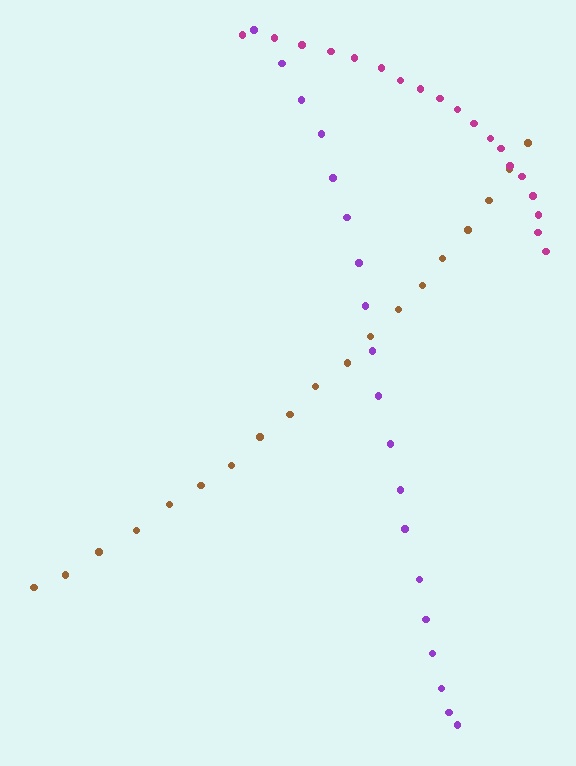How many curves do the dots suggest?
There are 3 distinct paths.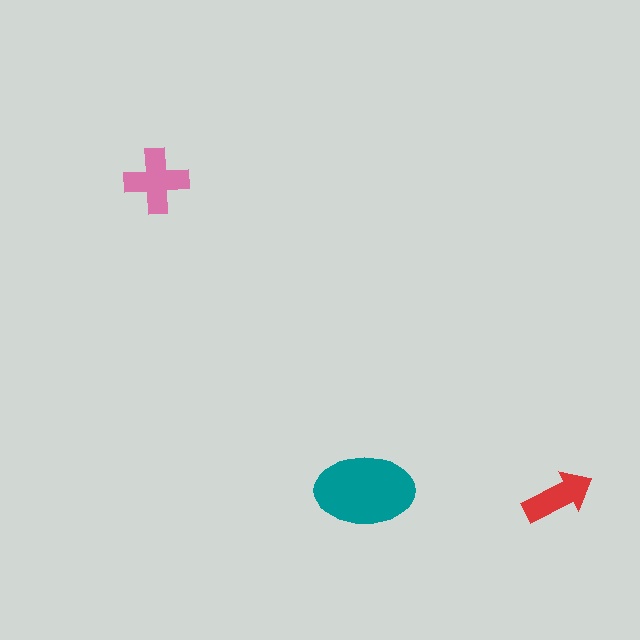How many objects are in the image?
There are 3 objects in the image.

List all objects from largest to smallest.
The teal ellipse, the pink cross, the red arrow.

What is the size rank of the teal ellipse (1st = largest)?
1st.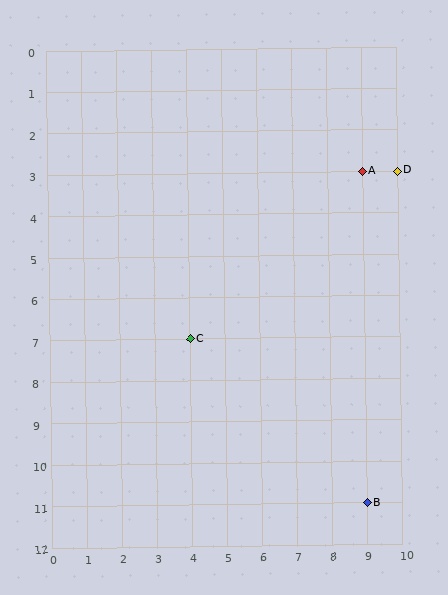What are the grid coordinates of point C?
Point C is at grid coordinates (4, 7).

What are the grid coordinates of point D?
Point D is at grid coordinates (10, 3).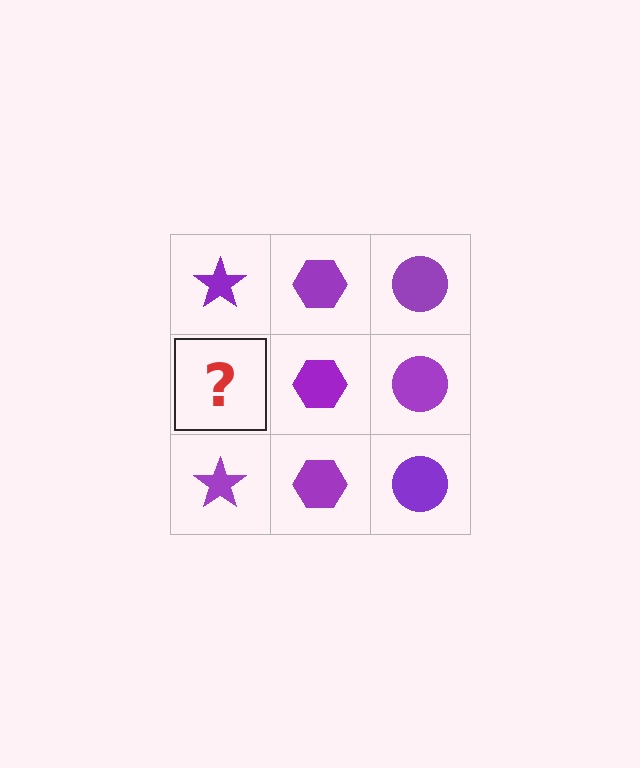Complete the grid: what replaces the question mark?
The question mark should be replaced with a purple star.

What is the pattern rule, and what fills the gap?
The rule is that each column has a consistent shape. The gap should be filled with a purple star.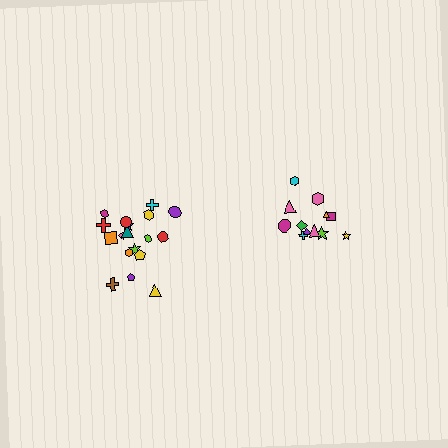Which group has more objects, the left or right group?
The left group.